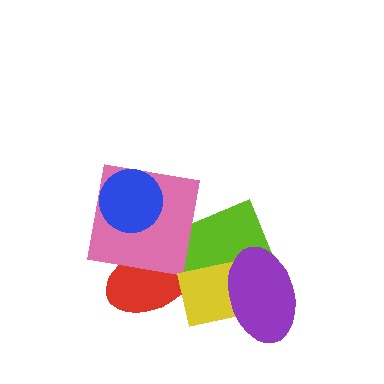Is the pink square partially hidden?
Yes, it is partially covered by another shape.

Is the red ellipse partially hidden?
Yes, it is partially covered by another shape.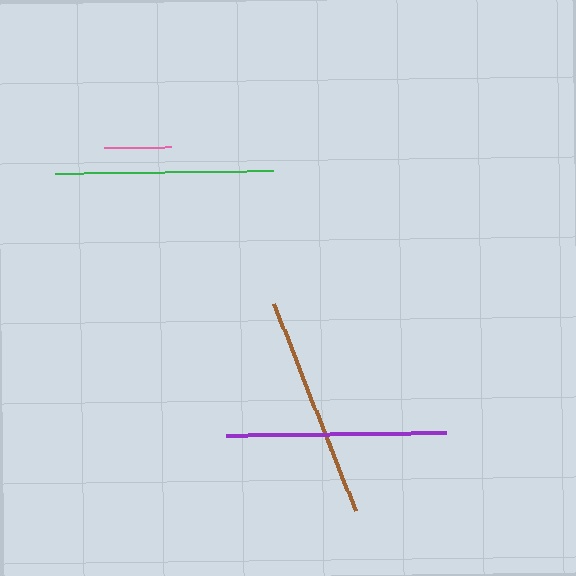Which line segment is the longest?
The brown line is the longest at approximately 222 pixels.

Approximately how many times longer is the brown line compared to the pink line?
The brown line is approximately 3.3 times the length of the pink line.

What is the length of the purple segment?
The purple segment is approximately 220 pixels long.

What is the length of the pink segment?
The pink segment is approximately 67 pixels long.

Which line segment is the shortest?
The pink line is the shortest at approximately 67 pixels.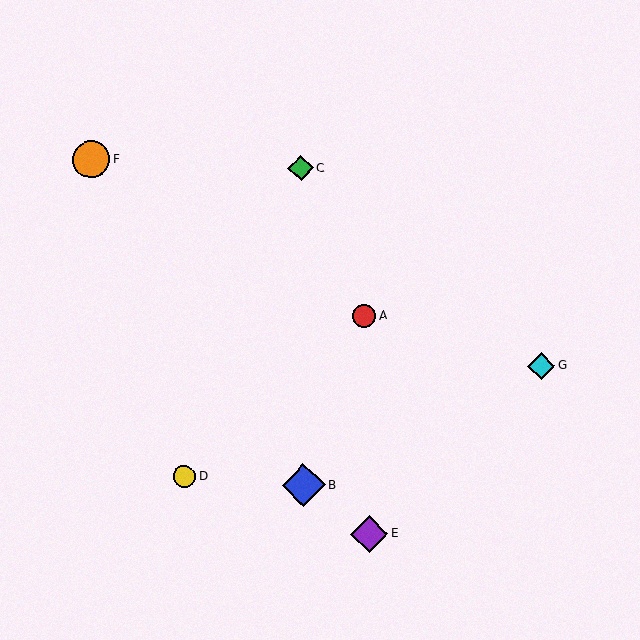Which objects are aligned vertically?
Objects A, E are aligned vertically.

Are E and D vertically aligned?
No, E is at x≈369 and D is at x≈184.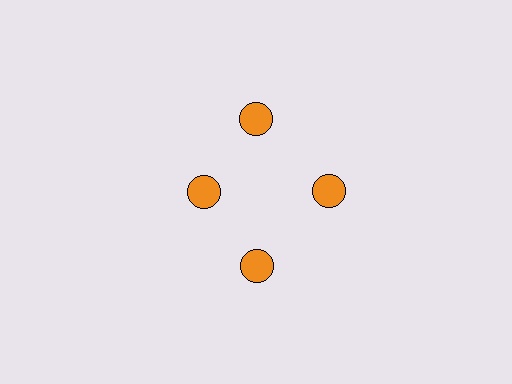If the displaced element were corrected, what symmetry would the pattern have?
It would have 4-fold rotational symmetry — the pattern would map onto itself every 90 degrees.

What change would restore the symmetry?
The symmetry would be restored by moving it outward, back onto the ring so that all 4 circles sit at equal angles and equal distance from the center.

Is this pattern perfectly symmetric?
No. The 4 orange circles are arranged in a ring, but one element near the 9 o'clock position is pulled inward toward the center, breaking the 4-fold rotational symmetry.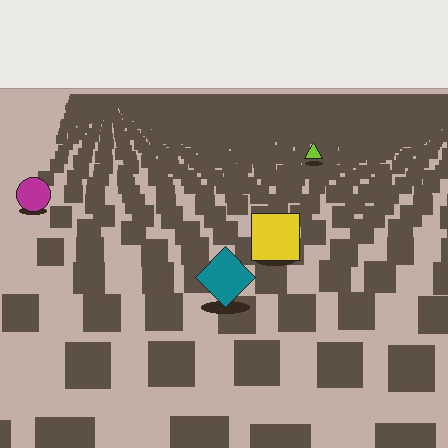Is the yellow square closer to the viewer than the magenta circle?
Yes. The yellow square is closer — you can tell from the texture gradient: the ground texture is coarser near it.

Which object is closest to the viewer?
The teal diamond is closest. The texture marks near it are larger and more spread out.